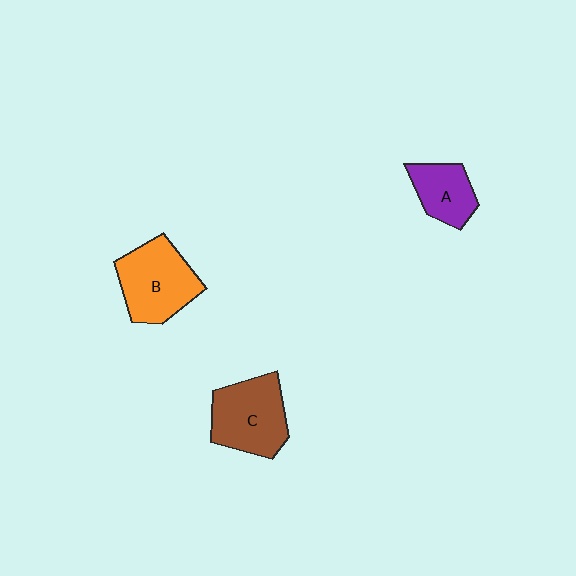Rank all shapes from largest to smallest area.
From largest to smallest: B (orange), C (brown), A (purple).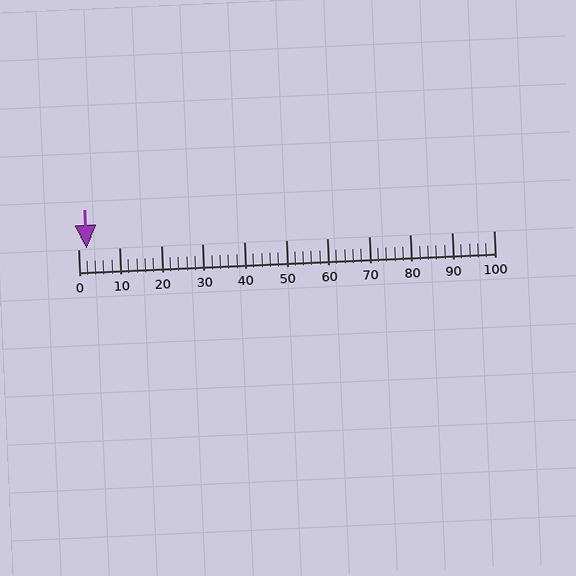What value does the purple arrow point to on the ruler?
The purple arrow points to approximately 2.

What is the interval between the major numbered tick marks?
The major tick marks are spaced 10 units apart.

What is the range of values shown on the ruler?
The ruler shows values from 0 to 100.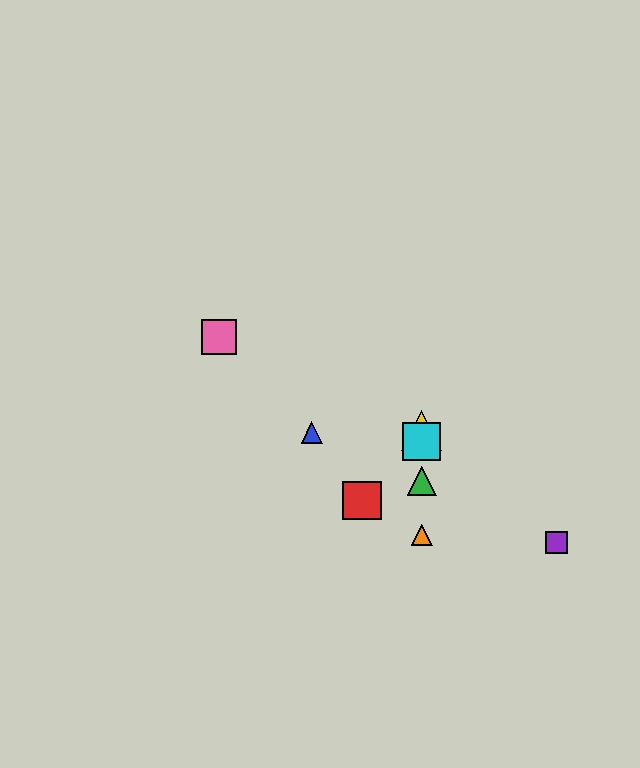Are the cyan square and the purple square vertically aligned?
No, the cyan square is at x≈422 and the purple square is at x≈557.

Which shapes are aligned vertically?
The green triangle, the yellow triangle, the orange triangle, the cyan square are aligned vertically.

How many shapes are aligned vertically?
4 shapes (the green triangle, the yellow triangle, the orange triangle, the cyan square) are aligned vertically.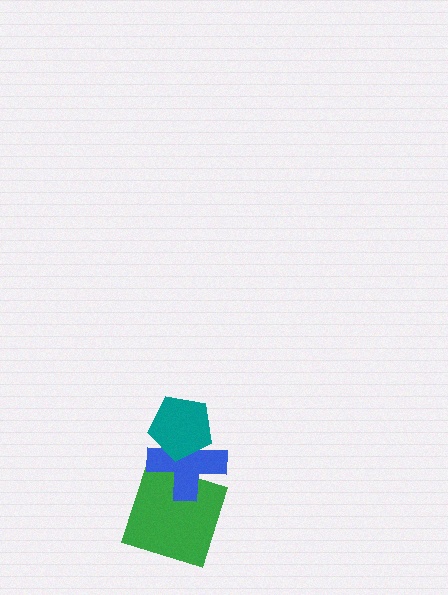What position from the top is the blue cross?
The blue cross is 2nd from the top.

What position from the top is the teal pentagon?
The teal pentagon is 1st from the top.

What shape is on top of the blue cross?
The teal pentagon is on top of the blue cross.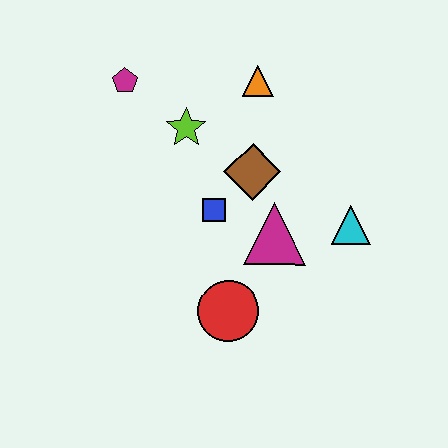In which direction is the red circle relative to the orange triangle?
The red circle is below the orange triangle.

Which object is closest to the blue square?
The brown diamond is closest to the blue square.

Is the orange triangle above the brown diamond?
Yes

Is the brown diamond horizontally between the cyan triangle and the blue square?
Yes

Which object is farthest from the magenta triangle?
The magenta pentagon is farthest from the magenta triangle.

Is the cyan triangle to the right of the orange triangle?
Yes